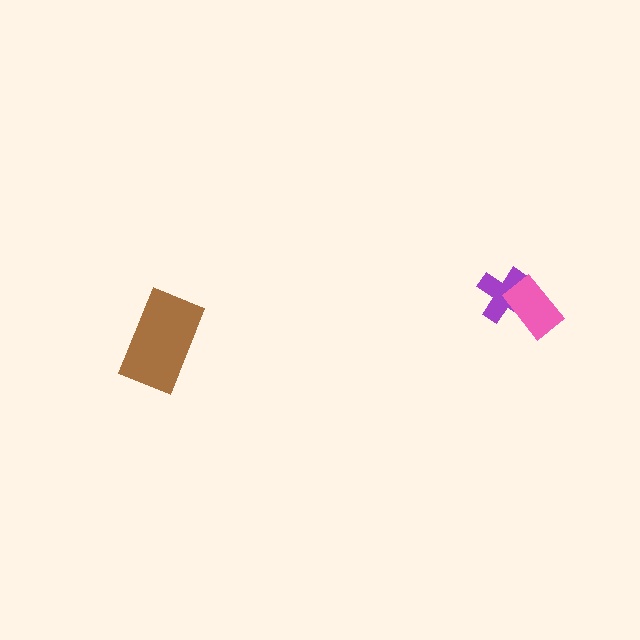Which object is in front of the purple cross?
The pink rectangle is in front of the purple cross.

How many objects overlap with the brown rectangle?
0 objects overlap with the brown rectangle.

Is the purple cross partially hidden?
Yes, it is partially covered by another shape.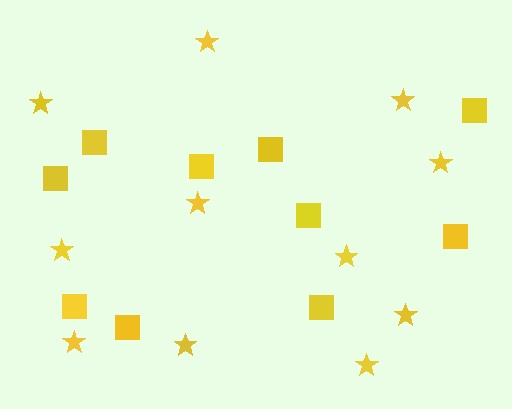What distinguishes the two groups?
There are 2 groups: one group of squares (10) and one group of stars (11).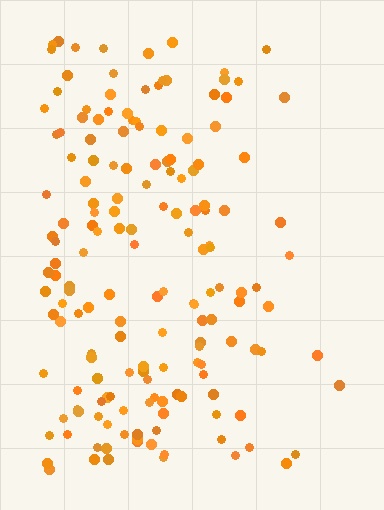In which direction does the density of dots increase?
From right to left, with the left side densest.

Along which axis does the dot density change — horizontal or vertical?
Horizontal.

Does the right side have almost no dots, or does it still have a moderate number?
Still a moderate number, just noticeably fewer than the left.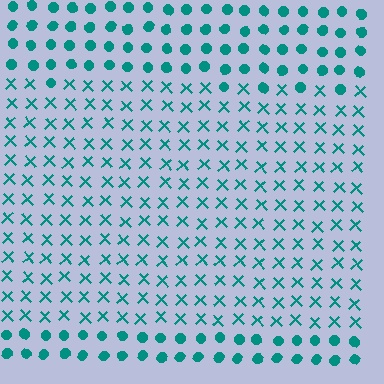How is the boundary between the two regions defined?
The boundary is defined by a change in element shape: X marks inside vs. circles outside. All elements share the same color and spacing.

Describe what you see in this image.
The image is filled with small teal elements arranged in a uniform grid. A rectangle-shaped region contains X marks, while the surrounding area contains circles. The boundary is defined purely by the change in element shape.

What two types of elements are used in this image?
The image uses X marks inside the rectangle region and circles outside it.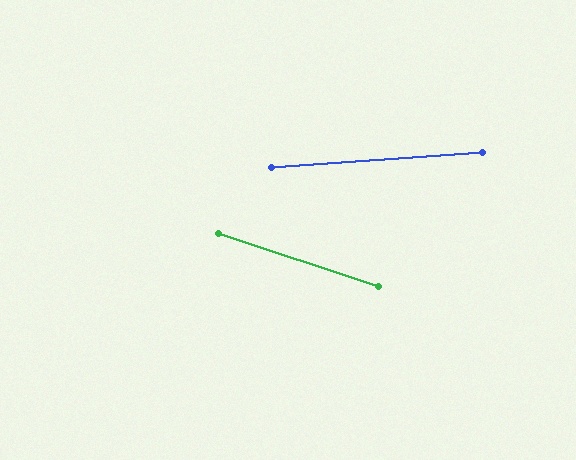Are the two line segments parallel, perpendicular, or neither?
Neither parallel nor perpendicular — they differ by about 22°.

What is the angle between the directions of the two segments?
Approximately 22 degrees.